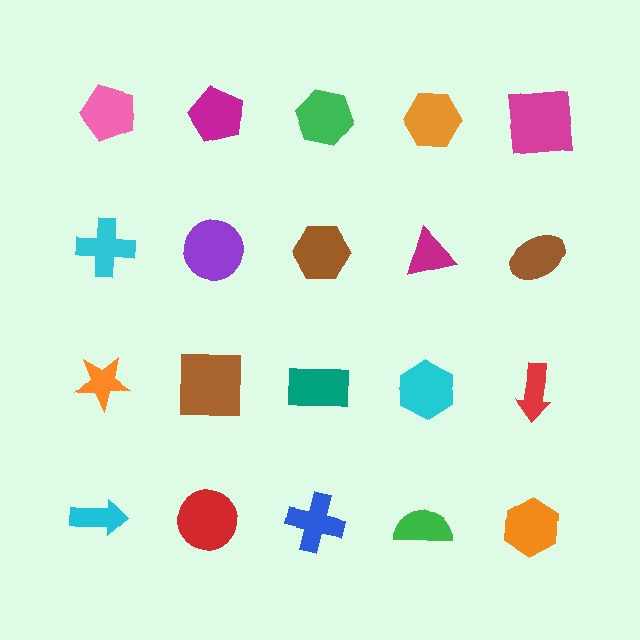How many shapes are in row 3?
5 shapes.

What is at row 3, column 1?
An orange star.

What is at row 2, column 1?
A cyan cross.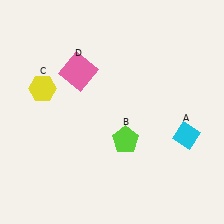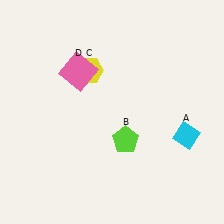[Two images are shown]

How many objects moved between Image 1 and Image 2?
1 object moved between the two images.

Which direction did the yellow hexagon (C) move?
The yellow hexagon (C) moved right.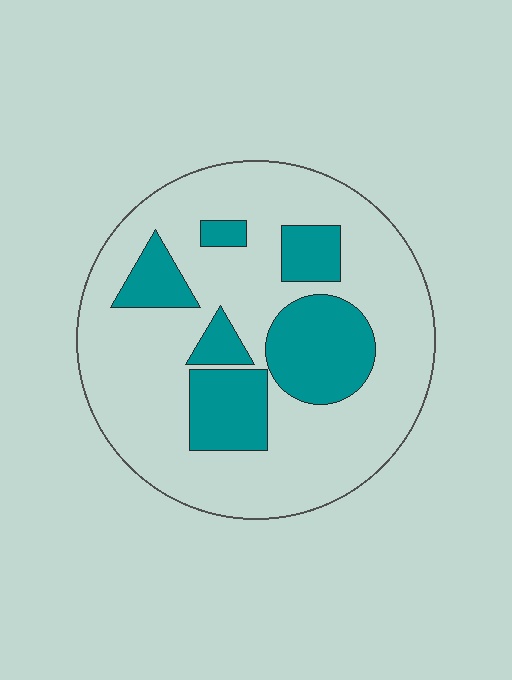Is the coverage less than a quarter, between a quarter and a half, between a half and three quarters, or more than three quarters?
Between a quarter and a half.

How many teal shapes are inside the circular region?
6.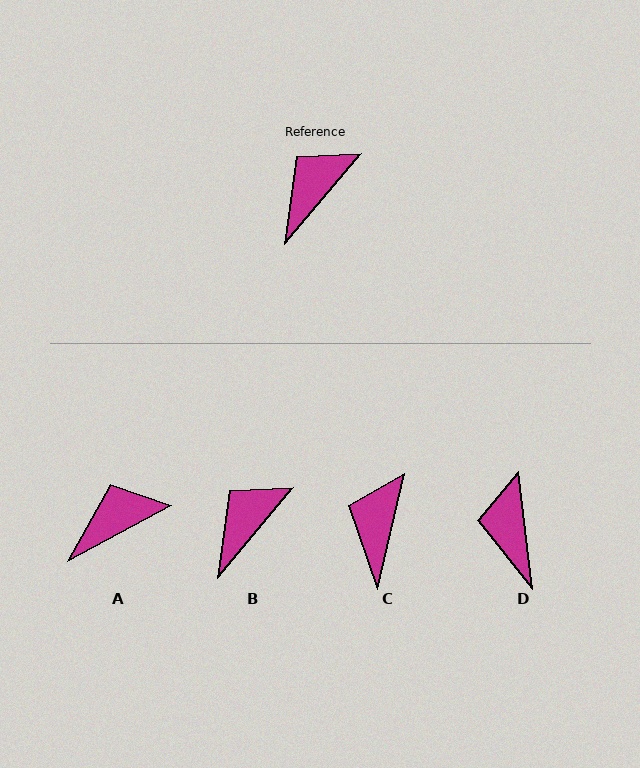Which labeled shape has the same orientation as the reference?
B.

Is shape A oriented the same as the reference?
No, it is off by about 22 degrees.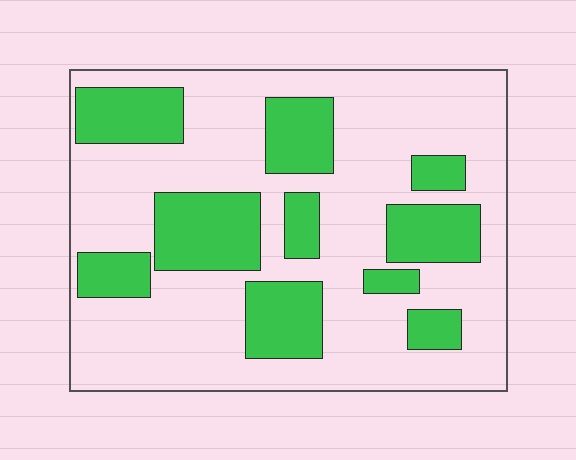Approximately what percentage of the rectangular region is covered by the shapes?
Approximately 30%.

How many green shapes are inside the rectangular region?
10.